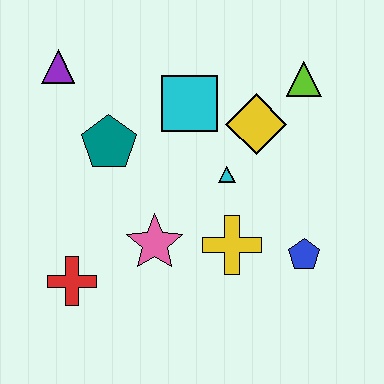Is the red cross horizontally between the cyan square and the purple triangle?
Yes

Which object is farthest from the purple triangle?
The blue pentagon is farthest from the purple triangle.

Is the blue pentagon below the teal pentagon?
Yes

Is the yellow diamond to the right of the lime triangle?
No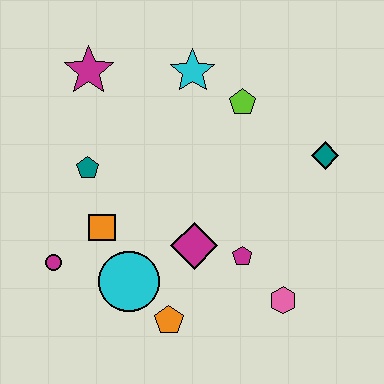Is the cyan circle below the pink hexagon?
No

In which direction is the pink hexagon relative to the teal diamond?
The pink hexagon is below the teal diamond.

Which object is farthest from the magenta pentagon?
The magenta star is farthest from the magenta pentagon.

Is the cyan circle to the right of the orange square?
Yes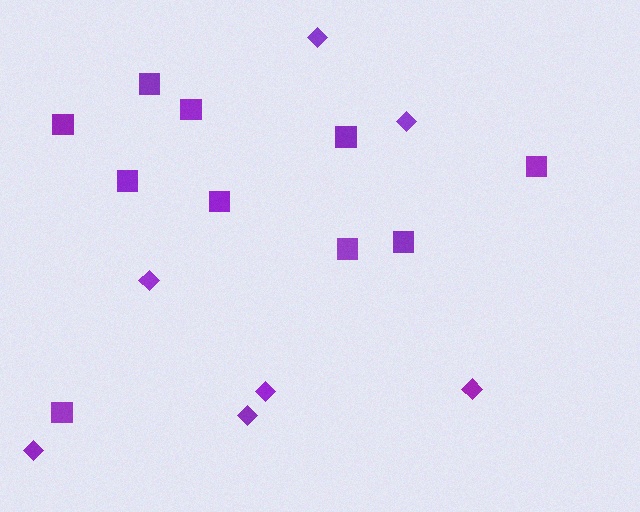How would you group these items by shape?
There are 2 groups: one group of diamonds (7) and one group of squares (10).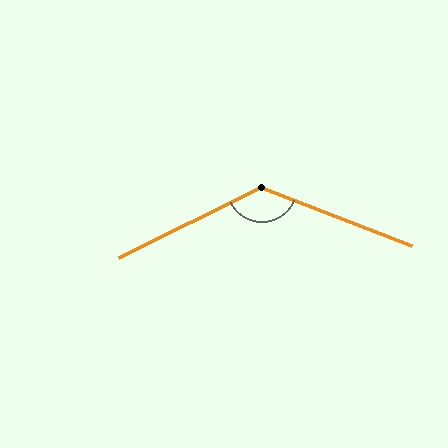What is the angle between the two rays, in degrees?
Approximately 132 degrees.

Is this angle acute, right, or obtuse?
It is obtuse.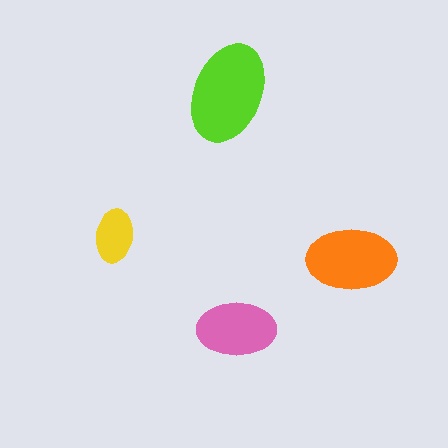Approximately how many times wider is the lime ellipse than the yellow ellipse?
About 2 times wider.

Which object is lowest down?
The pink ellipse is bottommost.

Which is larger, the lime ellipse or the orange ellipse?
The lime one.